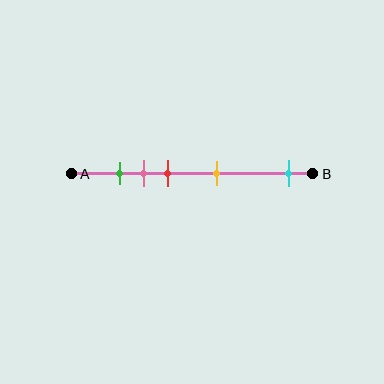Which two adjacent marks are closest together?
The green and pink marks are the closest adjacent pair.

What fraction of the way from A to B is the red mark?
The red mark is approximately 40% (0.4) of the way from A to B.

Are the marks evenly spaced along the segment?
No, the marks are not evenly spaced.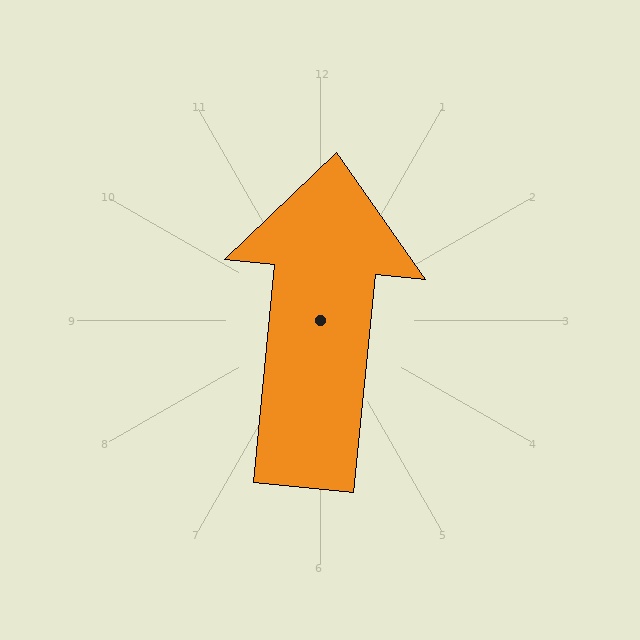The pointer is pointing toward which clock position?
Roughly 12 o'clock.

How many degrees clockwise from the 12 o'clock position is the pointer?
Approximately 6 degrees.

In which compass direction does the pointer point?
North.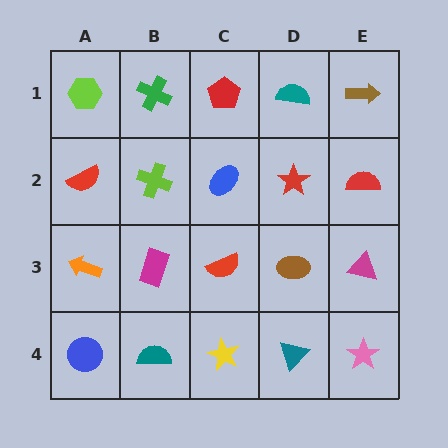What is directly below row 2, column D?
A brown ellipse.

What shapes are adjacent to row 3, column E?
A red semicircle (row 2, column E), a pink star (row 4, column E), a brown ellipse (row 3, column D).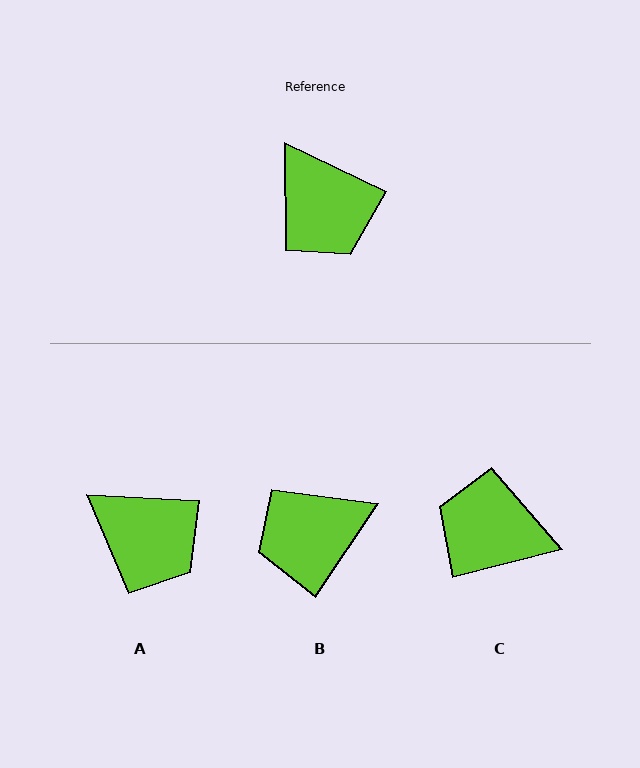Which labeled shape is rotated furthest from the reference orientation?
C, about 140 degrees away.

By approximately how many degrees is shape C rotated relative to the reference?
Approximately 140 degrees clockwise.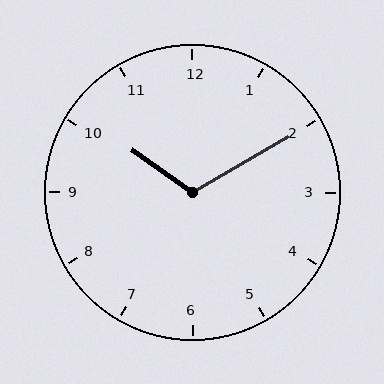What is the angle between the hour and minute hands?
Approximately 115 degrees.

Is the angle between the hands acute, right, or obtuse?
It is obtuse.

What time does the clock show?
10:10.